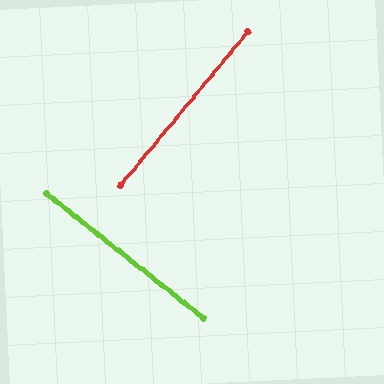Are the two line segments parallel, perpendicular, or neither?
Perpendicular — they meet at approximately 89°.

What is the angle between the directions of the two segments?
Approximately 89 degrees.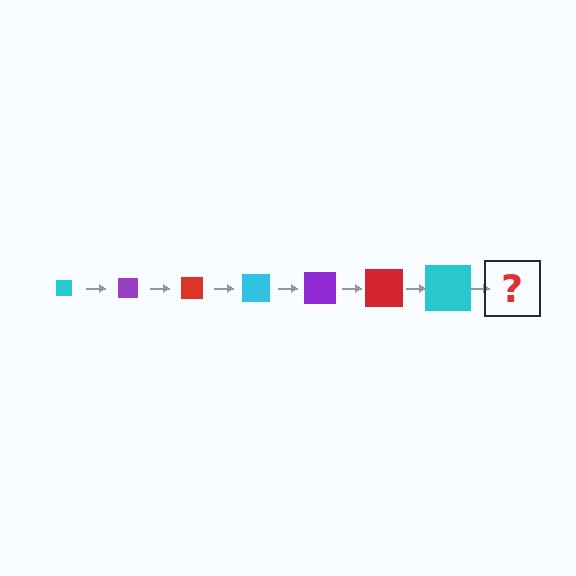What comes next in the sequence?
The next element should be a purple square, larger than the previous one.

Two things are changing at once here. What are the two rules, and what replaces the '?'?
The two rules are that the square grows larger each step and the color cycles through cyan, purple, and red. The '?' should be a purple square, larger than the previous one.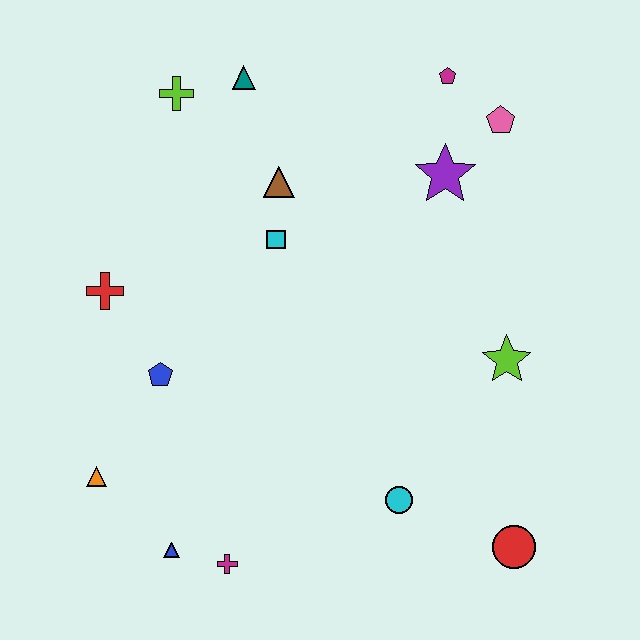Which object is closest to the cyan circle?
The red circle is closest to the cyan circle.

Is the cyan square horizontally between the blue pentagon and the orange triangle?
No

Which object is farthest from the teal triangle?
The red circle is farthest from the teal triangle.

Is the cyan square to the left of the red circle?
Yes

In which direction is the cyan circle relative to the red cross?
The cyan circle is to the right of the red cross.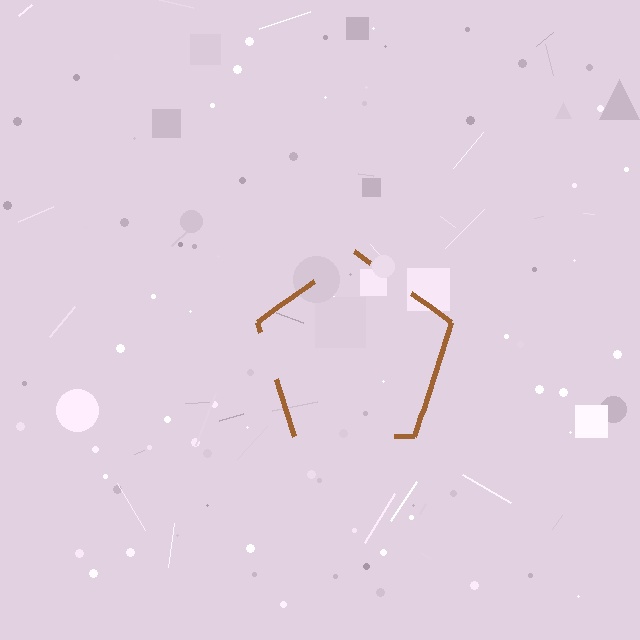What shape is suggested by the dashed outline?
The dashed outline suggests a pentagon.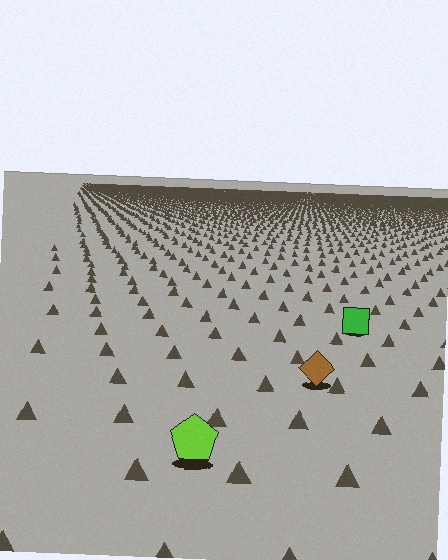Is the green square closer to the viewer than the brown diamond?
No. The brown diamond is closer — you can tell from the texture gradient: the ground texture is coarser near it.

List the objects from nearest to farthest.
From nearest to farthest: the lime pentagon, the brown diamond, the green square.